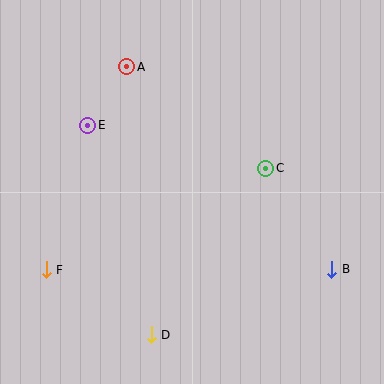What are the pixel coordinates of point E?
Point E is at (88, 125).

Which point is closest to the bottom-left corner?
Point F is closest to the bottom-left corner.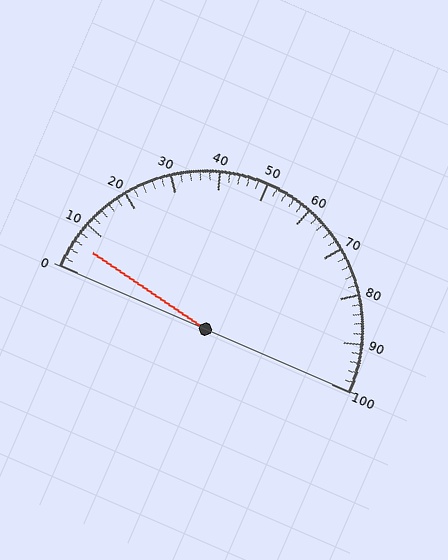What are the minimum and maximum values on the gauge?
The gauge ranges from 0 to 100.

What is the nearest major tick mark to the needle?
The nearest major tick mark is 10.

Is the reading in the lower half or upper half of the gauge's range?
The reading is in the lower half of the range (0 to 100).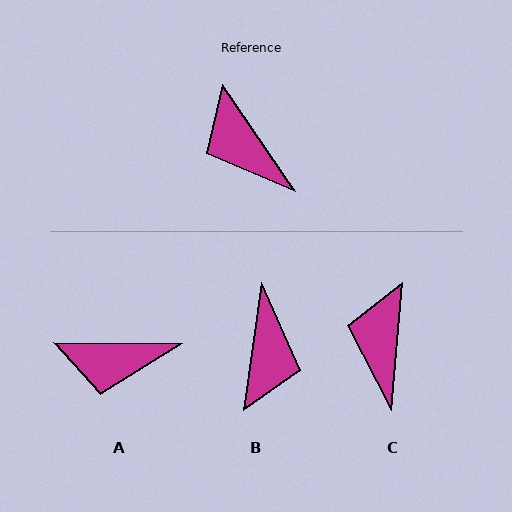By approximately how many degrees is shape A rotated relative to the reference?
Approximately 55 degrees counter-clockwise.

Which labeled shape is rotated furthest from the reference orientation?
B, about 137 degrees away.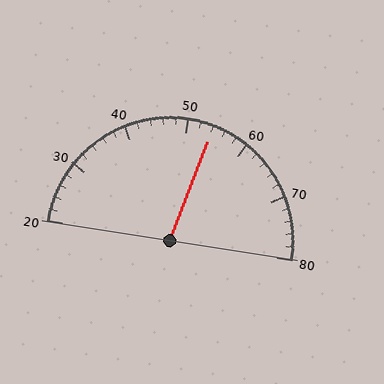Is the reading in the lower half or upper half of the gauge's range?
The reading is in the upper half of the range (20 to 80).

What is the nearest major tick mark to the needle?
The nearest major tick mark is 50.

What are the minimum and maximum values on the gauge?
The gauge ranges from 20 to 80.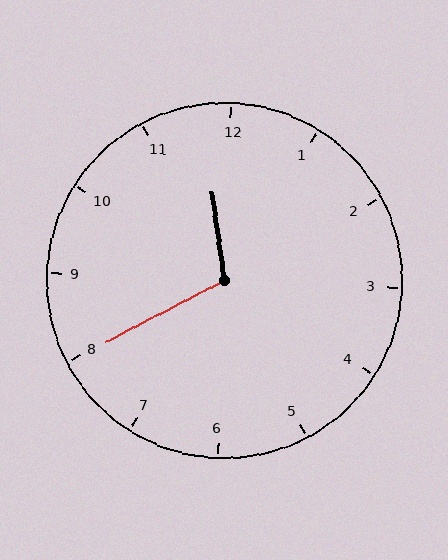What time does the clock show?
11:40.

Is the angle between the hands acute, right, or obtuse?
It is obtuse.